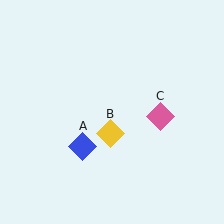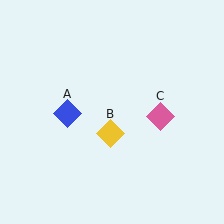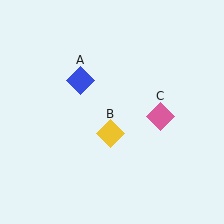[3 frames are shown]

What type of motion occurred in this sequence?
The blue diamond (object A) rotated clockwise around the center of the scene.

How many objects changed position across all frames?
1 object changed position: blue diamond (object A).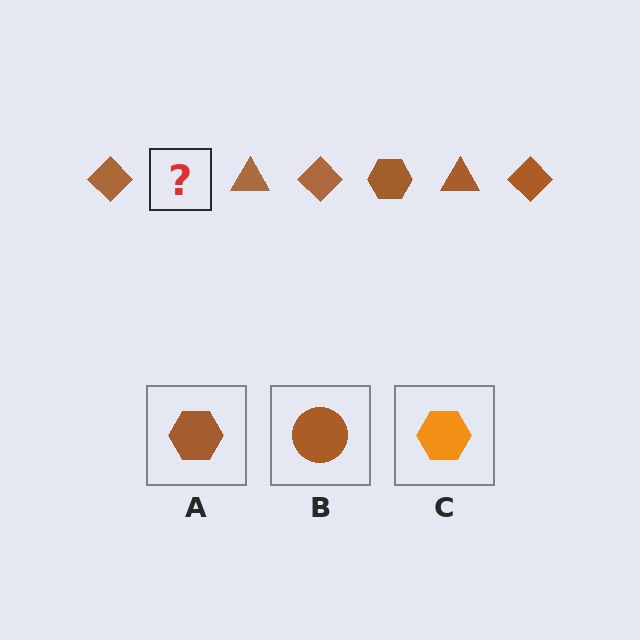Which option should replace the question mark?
Option A.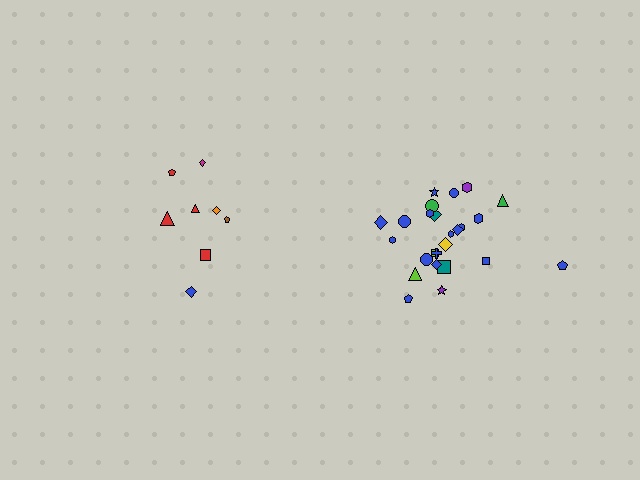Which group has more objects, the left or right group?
The right group.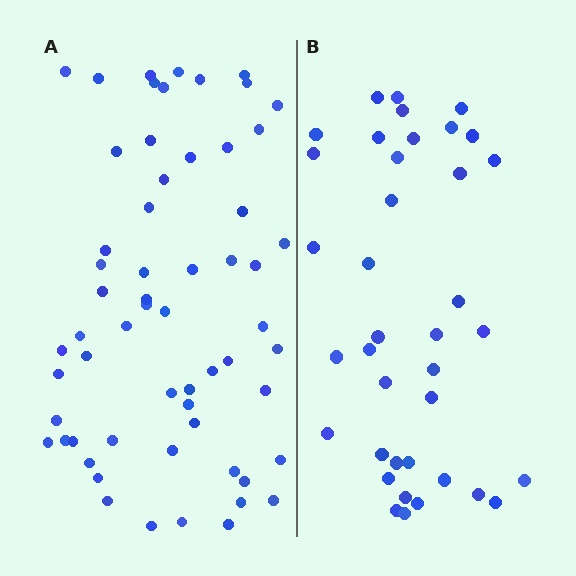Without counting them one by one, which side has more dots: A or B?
Region A (the left region) has more dots.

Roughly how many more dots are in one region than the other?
Region A has approximately 20 more dots than region B.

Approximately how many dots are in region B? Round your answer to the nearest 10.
About 40 dots. (The exact count is 38, which rounds to 40.)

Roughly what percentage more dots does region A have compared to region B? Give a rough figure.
About 60% more.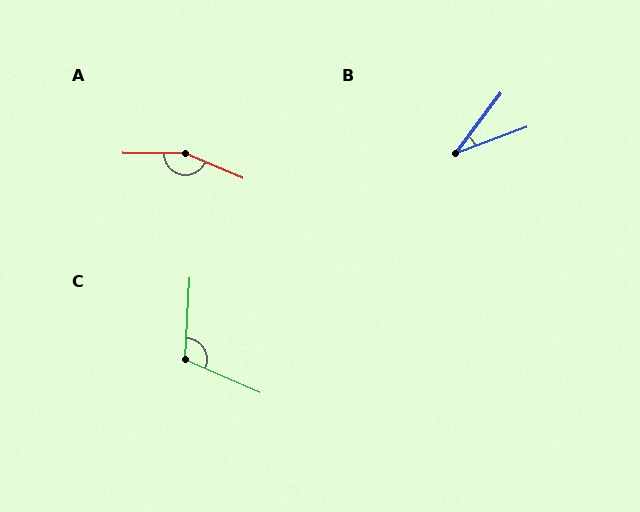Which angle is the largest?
A, at approximately 158 degrees.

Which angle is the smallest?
B, at approximately 33 degrees.